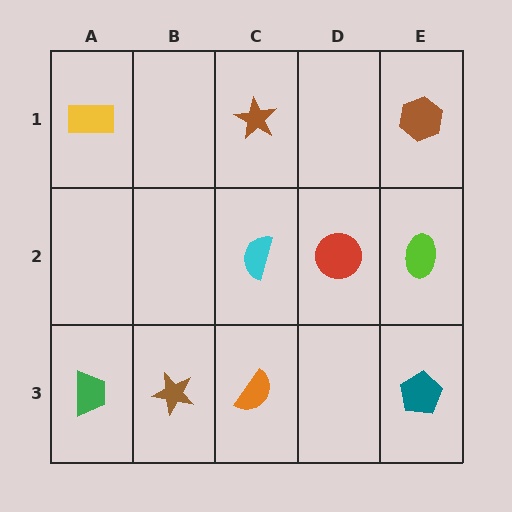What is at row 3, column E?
A teal pentagon.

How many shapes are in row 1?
3 shapes.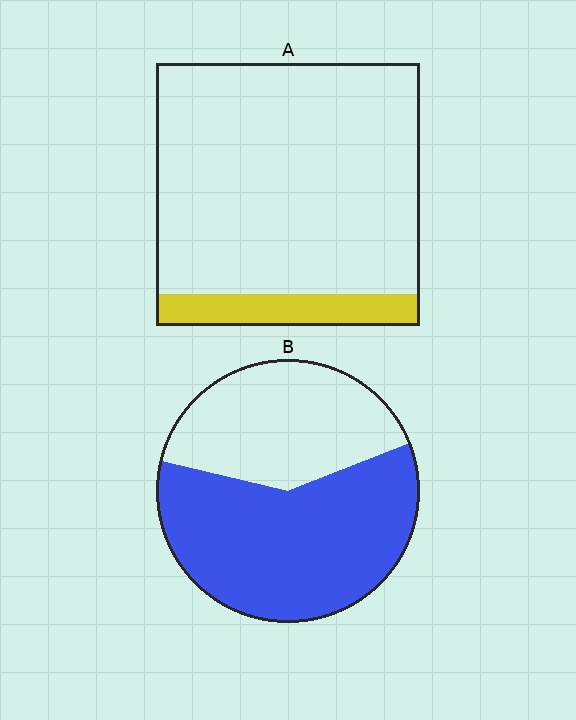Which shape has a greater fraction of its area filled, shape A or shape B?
Shape B.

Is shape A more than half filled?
No.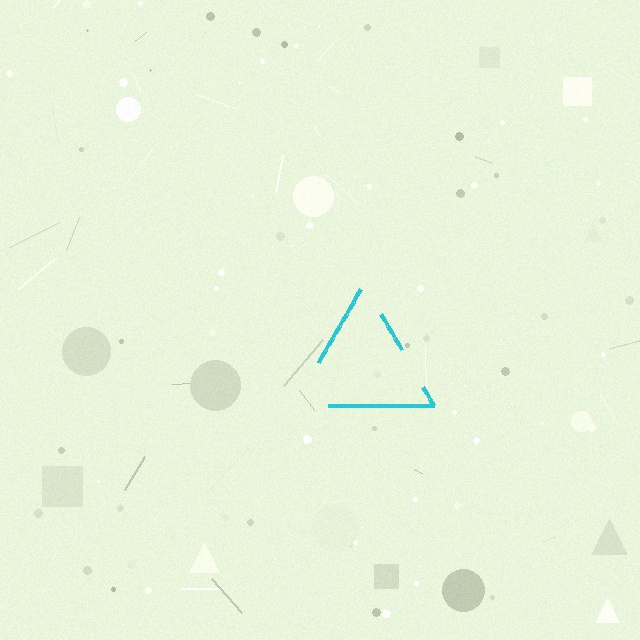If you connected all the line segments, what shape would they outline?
They would outline a triangle.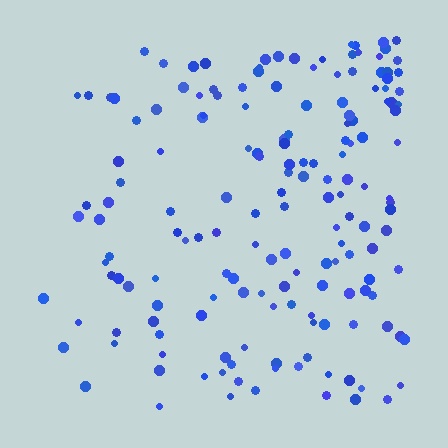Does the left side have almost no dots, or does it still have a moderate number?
Still a moderate number, just noticeably fewer than the right.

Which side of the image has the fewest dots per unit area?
The left.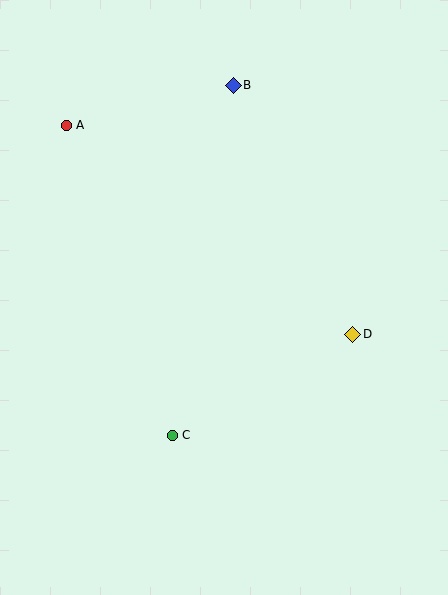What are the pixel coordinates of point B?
Point B is at (233, 85).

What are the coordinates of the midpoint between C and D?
The midpoint between C and D is at (263, 385).